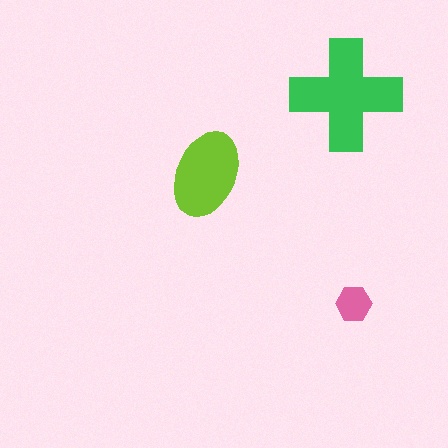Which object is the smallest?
The pink hexagon.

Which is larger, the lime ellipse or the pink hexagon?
The lime ellipse.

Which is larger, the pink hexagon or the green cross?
The green cross.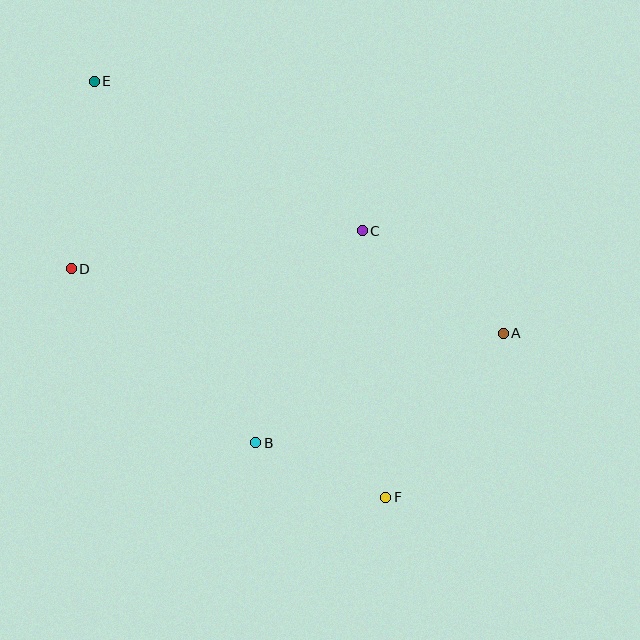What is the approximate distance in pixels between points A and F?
The distance between A and F is approximately 202 pixels.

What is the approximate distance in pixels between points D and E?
The distance between D and E is approximately 189 pixels.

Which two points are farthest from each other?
Points E and F are farthest from each other.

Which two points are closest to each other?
Points B and F are closest to each other.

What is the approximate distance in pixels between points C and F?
The distance between C and F is approximately 267 pixels.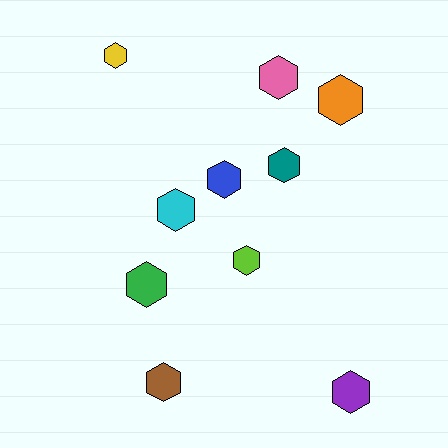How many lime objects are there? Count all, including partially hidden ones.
There is 1 lime object.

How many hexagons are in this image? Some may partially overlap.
There are 10 hexagons.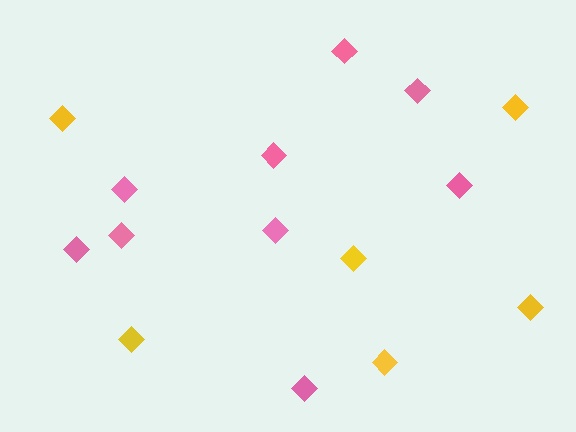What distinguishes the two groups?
There are 2 groups: one group of pink diamonds (9) and one group of yellow diamonds (6).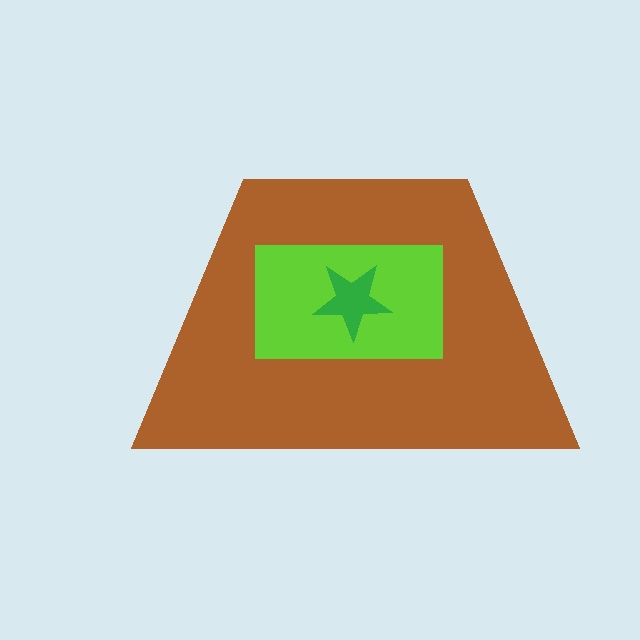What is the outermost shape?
The brown trapezoid.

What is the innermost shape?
The green star.